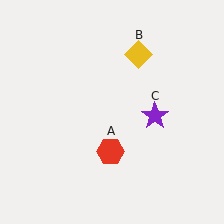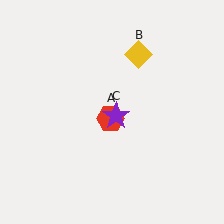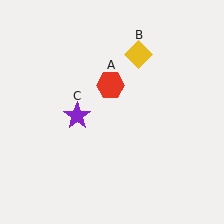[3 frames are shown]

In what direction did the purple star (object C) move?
The purple star (object C) moved left.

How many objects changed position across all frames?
2 objects changed position: red hexagon (object A), purple star (object C).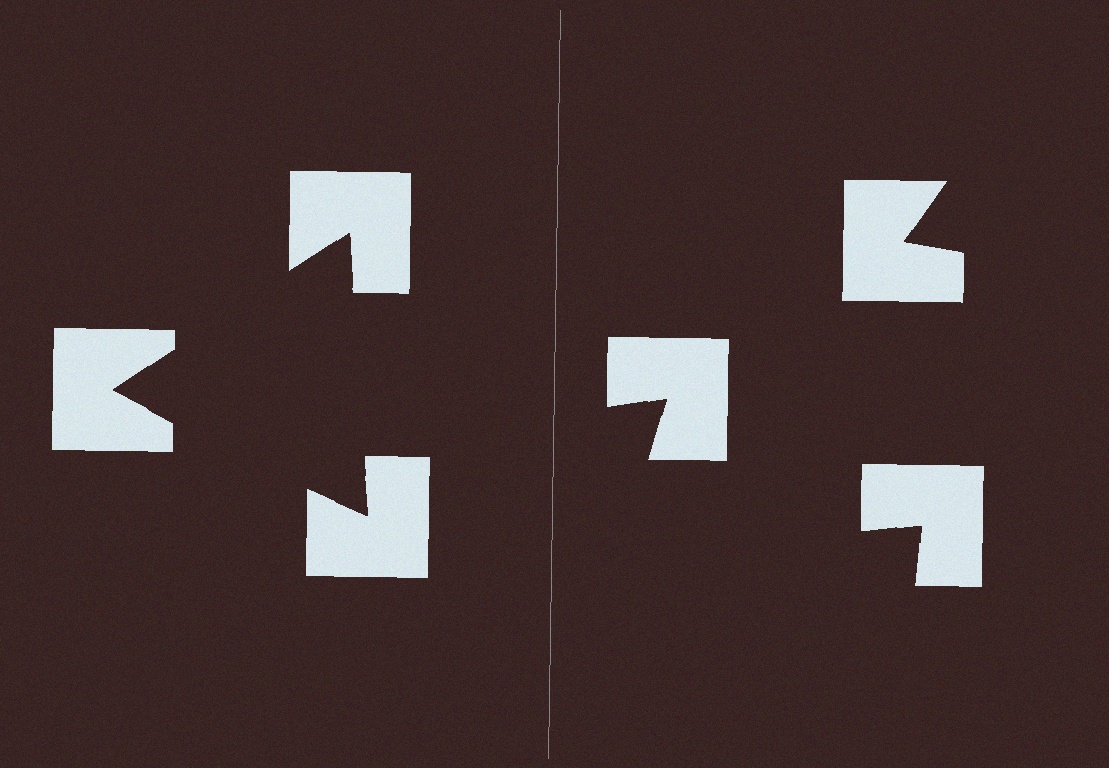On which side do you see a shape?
An illusory triangle appears on the left side. On the right side the wedge cuts are rotated, so no coherent shape forms.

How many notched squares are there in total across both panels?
6 — 3 on each side.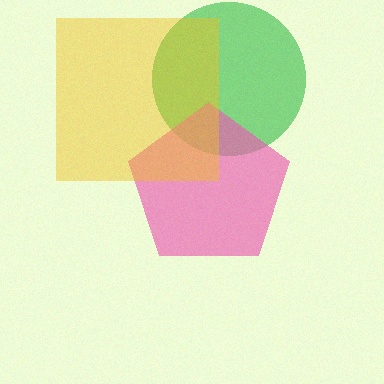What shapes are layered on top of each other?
The layered shapes are: a green circle, a pink pentagon, a yellow square.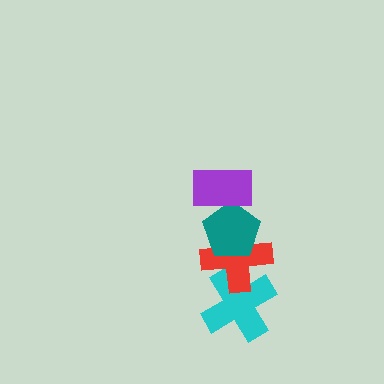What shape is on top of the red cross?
The teal pentagon is on top of the red cross.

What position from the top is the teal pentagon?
The teal pentagon is 2nd from the top.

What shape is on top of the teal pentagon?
The purple rectangle is on top of the teal pentagon.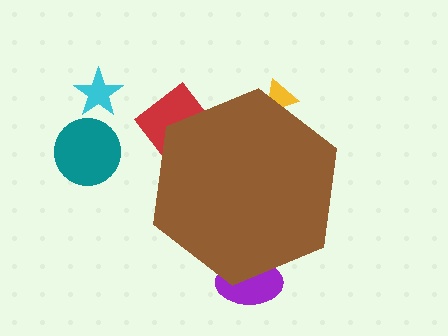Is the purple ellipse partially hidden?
Yes, the purple ellipse is partially hidden behind the brown hexagon.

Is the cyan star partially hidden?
No, the cyan star is fully visible.